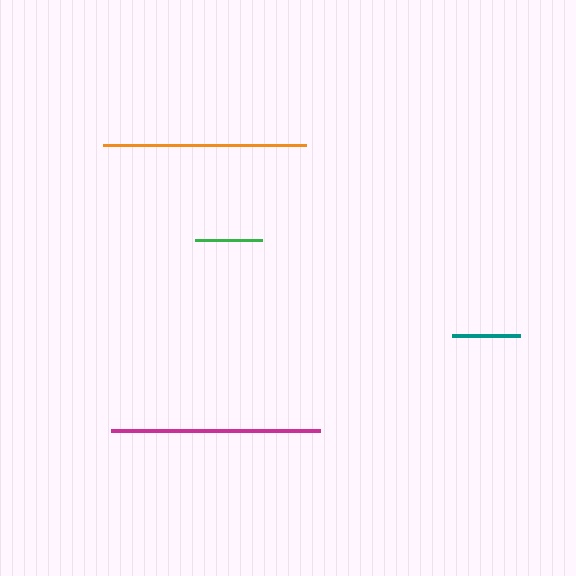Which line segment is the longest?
The magenta line is the longest at approximately 209 pixels.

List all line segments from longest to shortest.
From longest to shortest: magenta, orange, teal, green.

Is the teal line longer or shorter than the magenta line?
The magenta line is longer than the teal line.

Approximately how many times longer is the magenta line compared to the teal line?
The magenta line is approximately 3.1 times the length of the teal line.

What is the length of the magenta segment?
The magenta segment is approximately 209 pixels long.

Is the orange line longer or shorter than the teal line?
The orange line is longer than the teal line.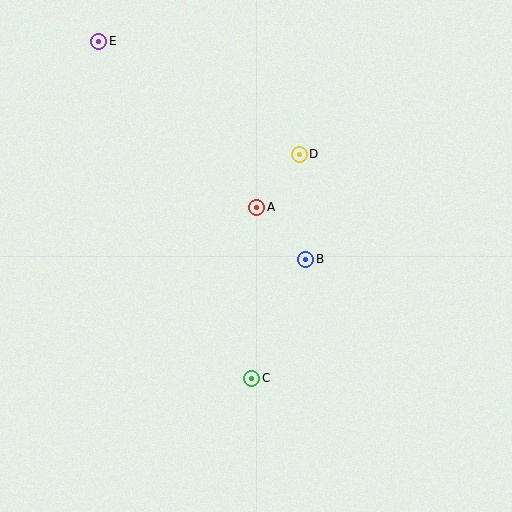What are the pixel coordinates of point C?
Point C is at (252, 378).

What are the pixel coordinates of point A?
Point A is at (257, 207).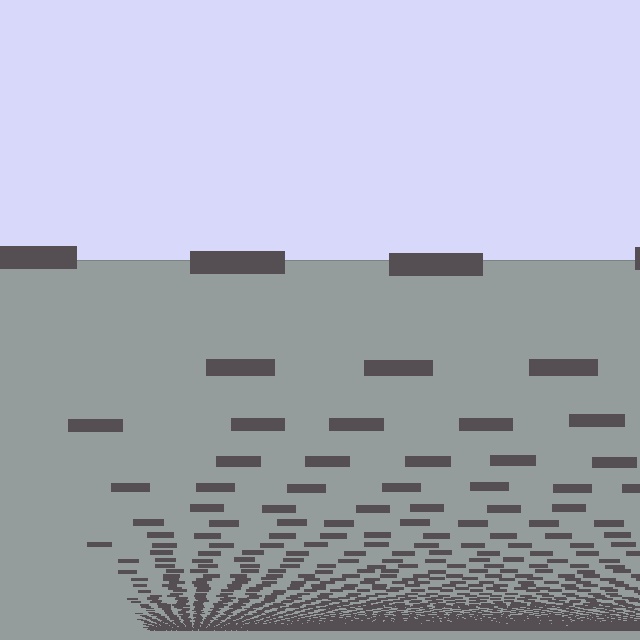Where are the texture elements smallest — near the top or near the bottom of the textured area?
Near the bottom.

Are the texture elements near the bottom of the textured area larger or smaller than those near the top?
Smaller. The gradient is inverted — elements near the bottom are smaller and denser.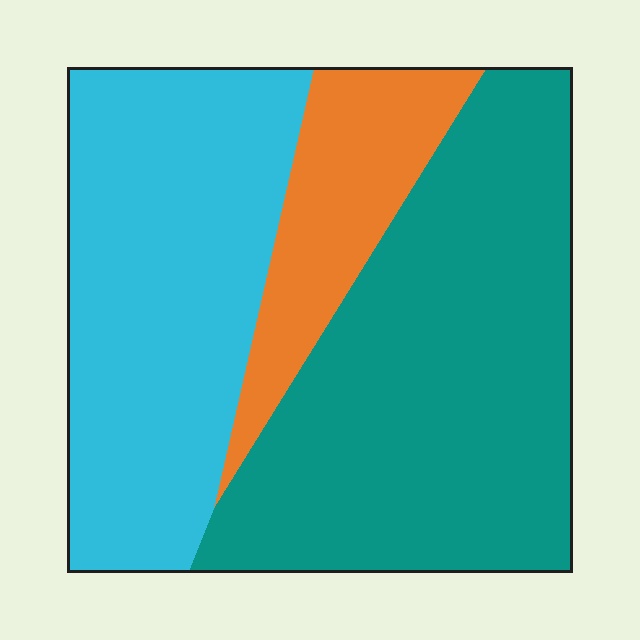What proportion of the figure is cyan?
Cyan takes up about three eighths (3/8) of the figure.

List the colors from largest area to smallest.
From largest to smallest: teal, cyan, orange.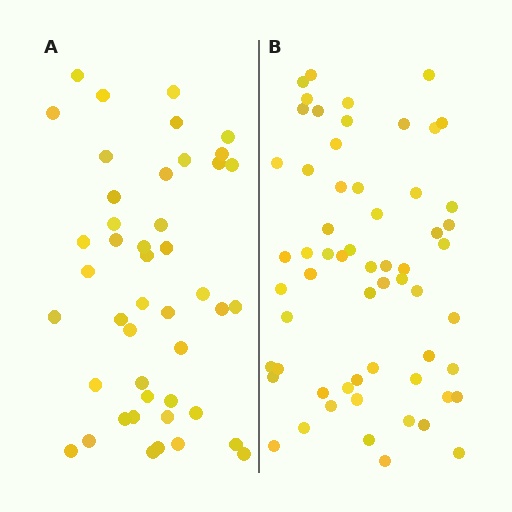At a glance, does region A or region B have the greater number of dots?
Region B (the right region) has more dots.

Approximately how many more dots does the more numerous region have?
Region B has approximately 15 more dots than region A.